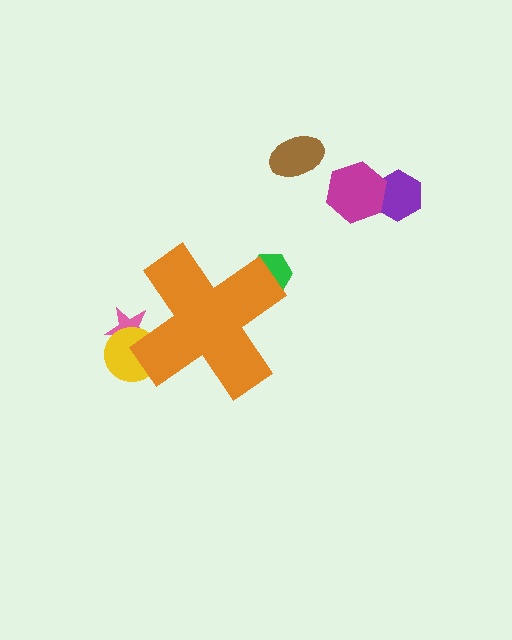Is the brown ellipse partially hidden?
No, the brown ellipse is fully visible.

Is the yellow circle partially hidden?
Yes, the yellow circle is partially hidden behind the orange cross.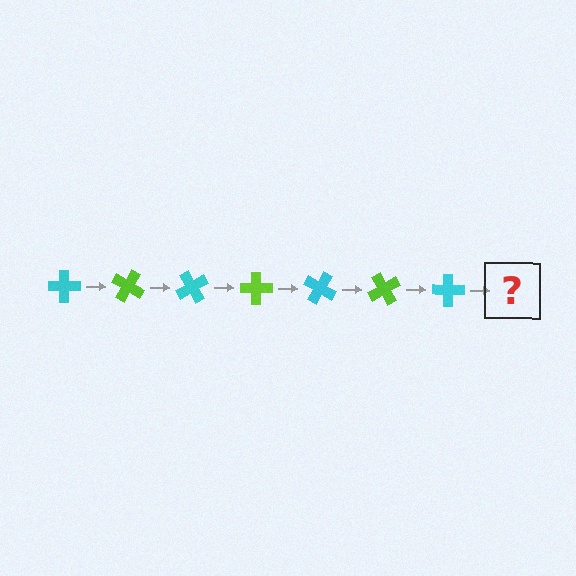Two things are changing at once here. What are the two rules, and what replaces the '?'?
The two rules are that it rotates 30 degrees each step and the color cycles through cyan and lime. The '?' should be a lime cross, rotated 210 degrees from the start.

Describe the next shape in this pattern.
It should be a lime cross, rotated 210 degrees from the start.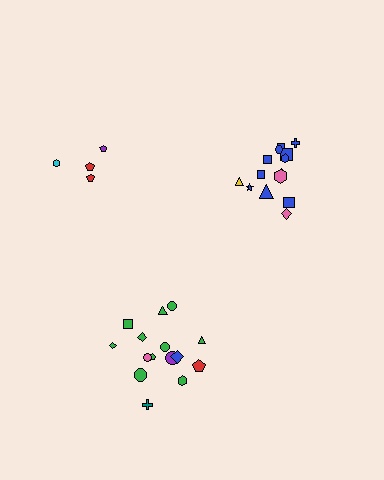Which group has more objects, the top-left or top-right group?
The top-right group.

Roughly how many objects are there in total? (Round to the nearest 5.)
Roughly 35 objects in total.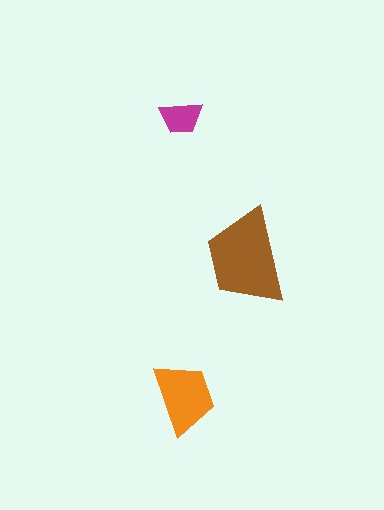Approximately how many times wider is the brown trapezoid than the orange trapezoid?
About 1.5 times wider.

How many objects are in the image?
There are 3 objects in the image.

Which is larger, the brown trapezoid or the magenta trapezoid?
The brown one.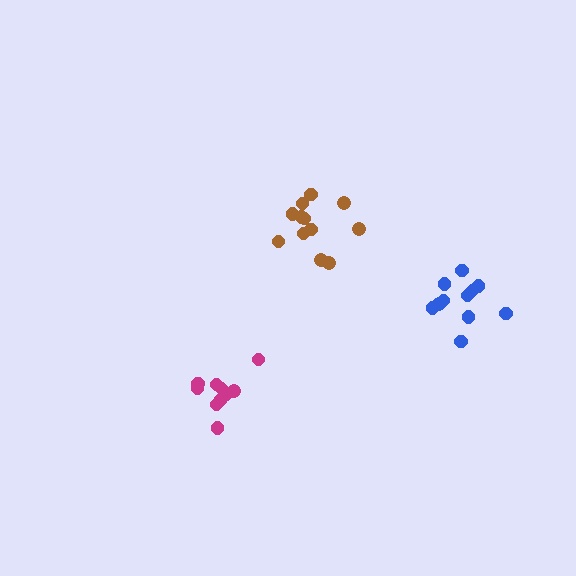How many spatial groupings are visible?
There are 3 spatial groupings.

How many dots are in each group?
Group 1: 12 dots, Group 2: 10 dots, Group 3: 11 dots (33 total).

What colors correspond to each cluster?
The clusters are colored: brown, magenta, blue.